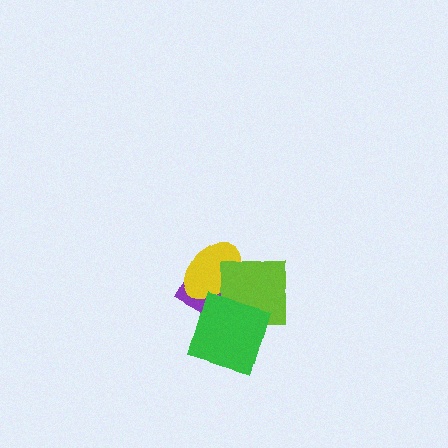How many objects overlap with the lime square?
3 objects overlap with the lime square.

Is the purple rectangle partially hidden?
Yes, it is partially covered by another shape.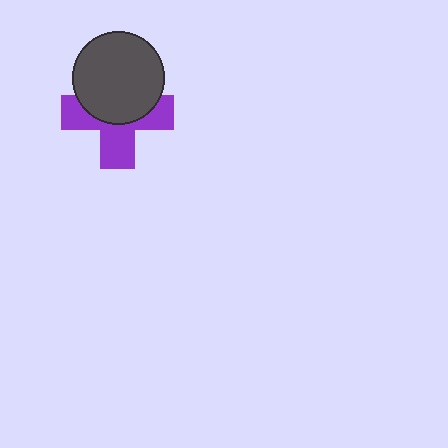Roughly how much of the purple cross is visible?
About half of it is visible (roughly 51%).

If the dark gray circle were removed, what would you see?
You would see the complete purple cross.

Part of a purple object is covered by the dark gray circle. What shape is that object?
It is a cross.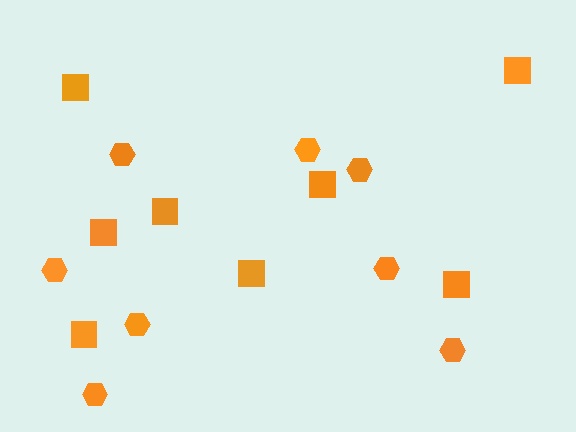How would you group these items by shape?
There are 2 groups: one group of hexagons (8) and one group of squares (8).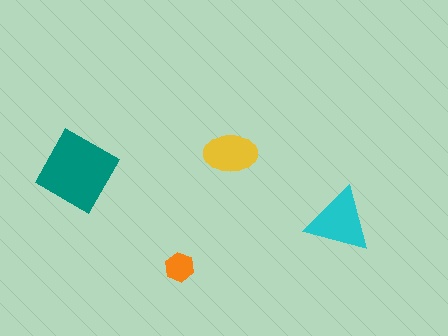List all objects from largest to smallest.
The teal diamond, the cyan triangle, the yellow ellipse, the orange hexagon.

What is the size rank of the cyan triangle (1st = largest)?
2nd.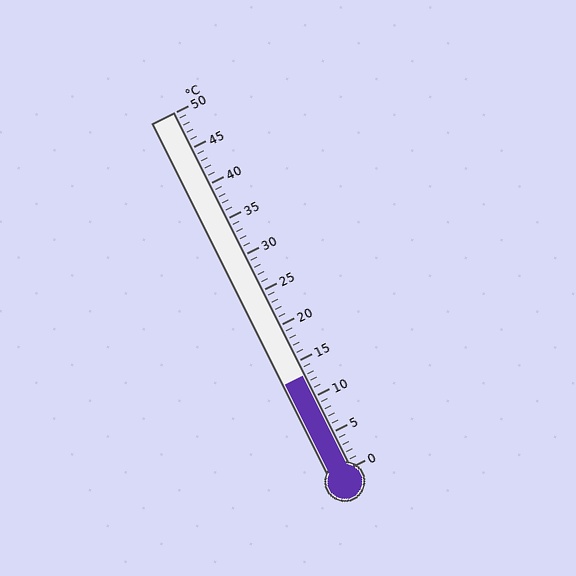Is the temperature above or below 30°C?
The temperature is below 30°C.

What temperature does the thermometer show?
The thermometer shows approximately 13°C.